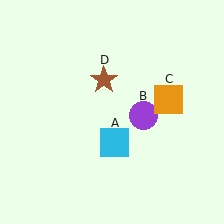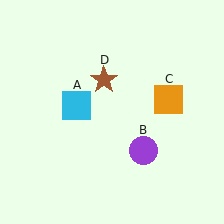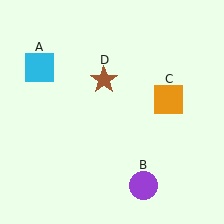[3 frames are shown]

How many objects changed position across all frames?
2 objects changed position: cyan square (object A), purple circle (object B).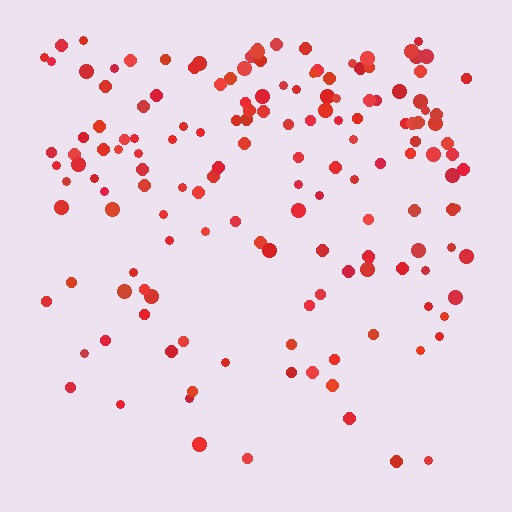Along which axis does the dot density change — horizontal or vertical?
Vertical.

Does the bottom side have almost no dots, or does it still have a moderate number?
Still a moderate number, just noticeably fewer than the top.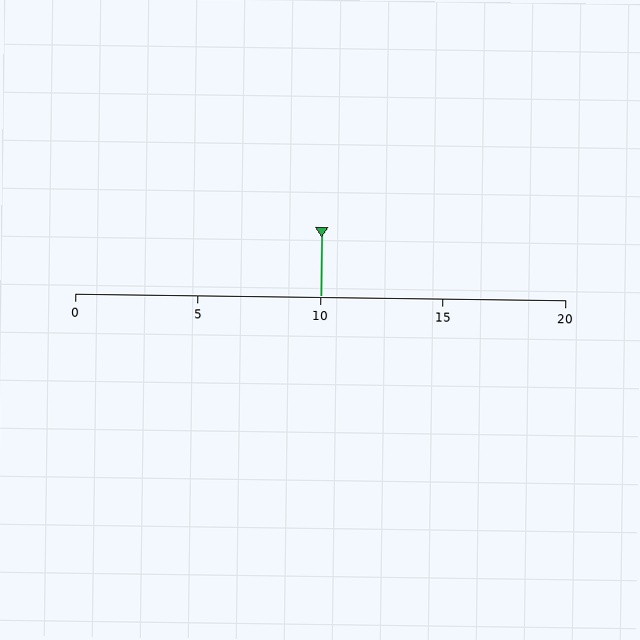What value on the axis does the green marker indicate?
The marker indicates approximately 10.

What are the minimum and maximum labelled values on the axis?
The axis runs from 0 to 20.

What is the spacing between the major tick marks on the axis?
The major ticks are spaced 5 apart.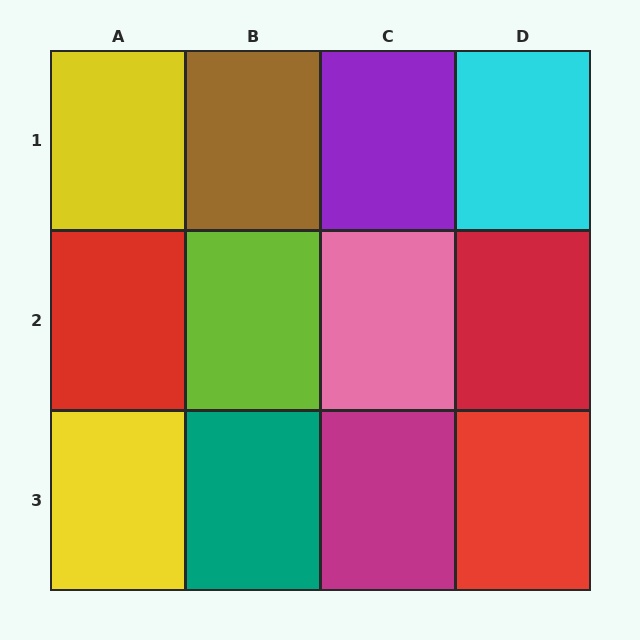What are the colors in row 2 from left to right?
Red, lime, pink, red.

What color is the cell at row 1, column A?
Yellow.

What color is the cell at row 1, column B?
Brown.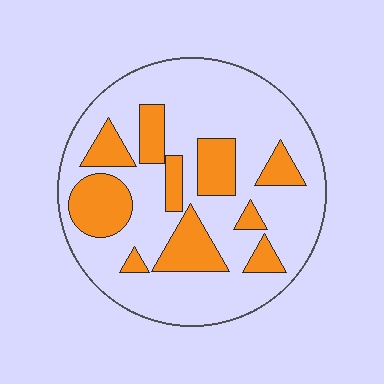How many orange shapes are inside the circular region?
10.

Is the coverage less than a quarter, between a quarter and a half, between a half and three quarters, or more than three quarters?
Between a quarter and a half.